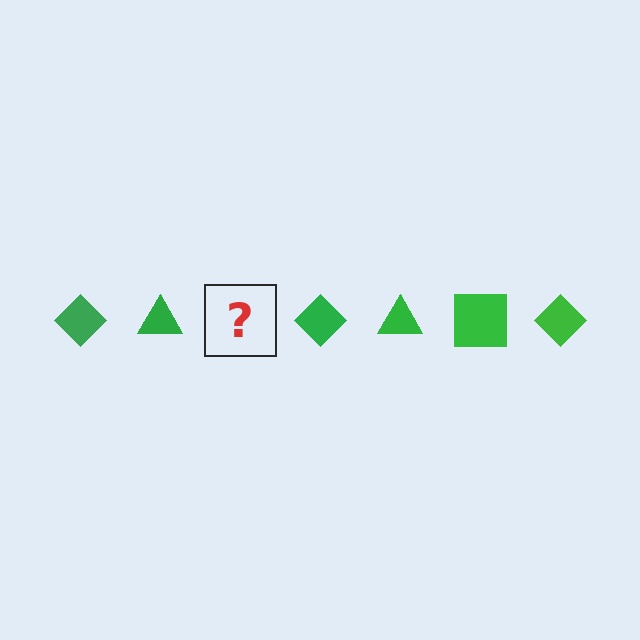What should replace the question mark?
The question mark should be replaced with a green square.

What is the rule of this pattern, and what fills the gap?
The rule is that the pattern cycles through diamond, triangle, square shapes in green. The gap should be filled with a green square.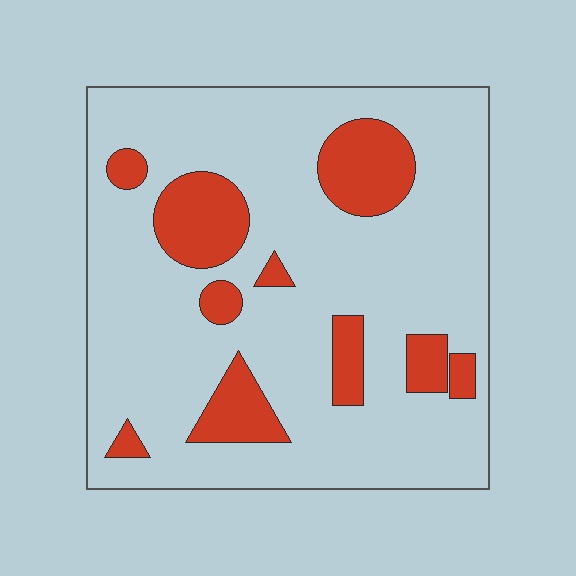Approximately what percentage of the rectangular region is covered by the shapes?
Approximately 20%.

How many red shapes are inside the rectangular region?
10.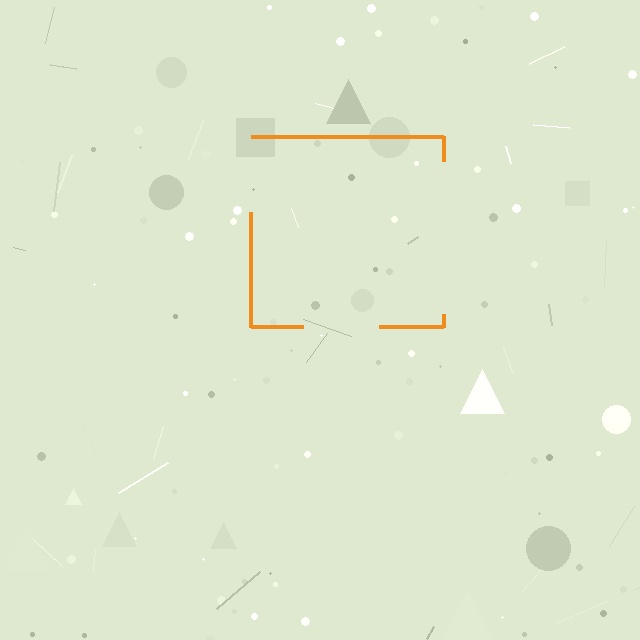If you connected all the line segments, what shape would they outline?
They would outline a square.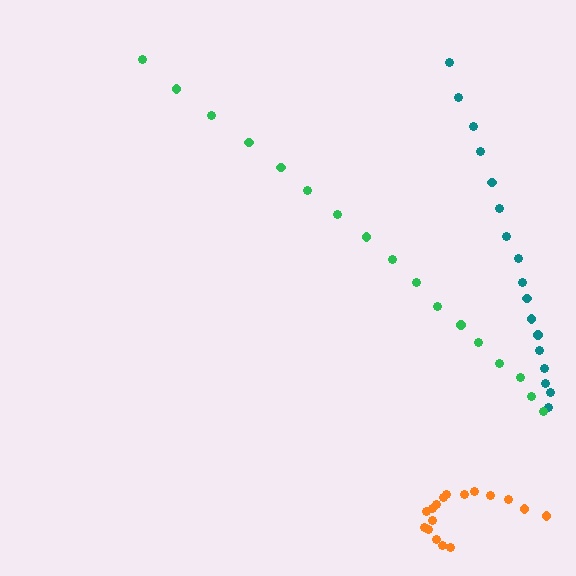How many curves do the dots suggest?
There are 3 distinct paths.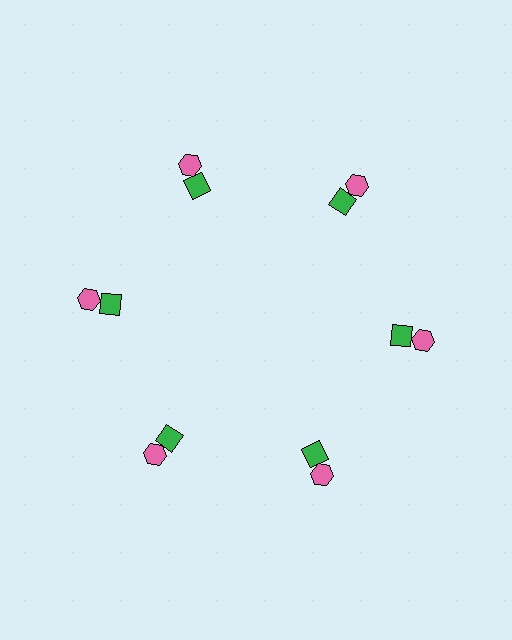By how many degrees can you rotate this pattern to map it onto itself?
The pattern maps onto itself every 60 degrees of rotation.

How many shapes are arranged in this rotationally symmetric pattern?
There are 12 shapes, arranged in 6 groups of 2.